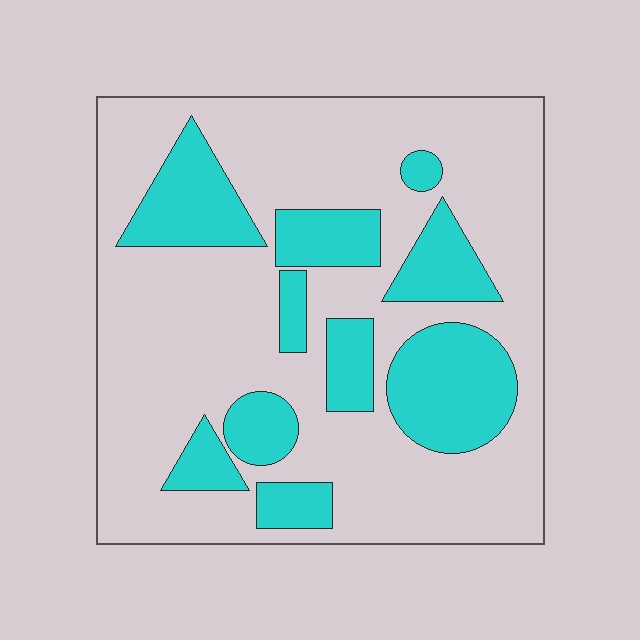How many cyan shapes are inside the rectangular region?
10.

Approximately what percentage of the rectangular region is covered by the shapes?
Approximately 30%.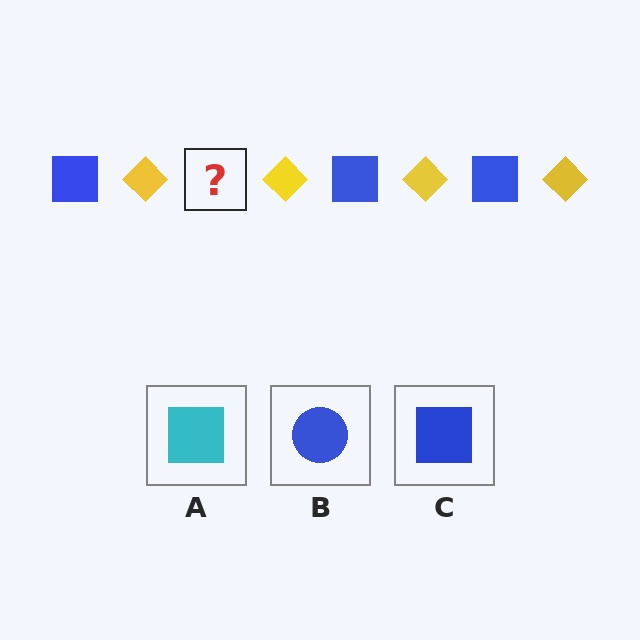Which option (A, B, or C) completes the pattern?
C.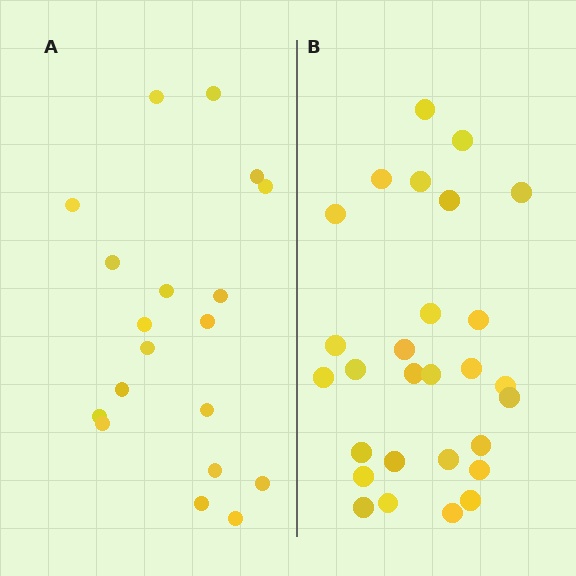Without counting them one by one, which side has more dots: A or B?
Region B (the right region) has more dots.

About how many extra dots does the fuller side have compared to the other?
Region B has roughly 8 or so more dots than region A.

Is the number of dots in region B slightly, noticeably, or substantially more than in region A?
Region B has substantially more. The ratio is roughly 1.5 to 1.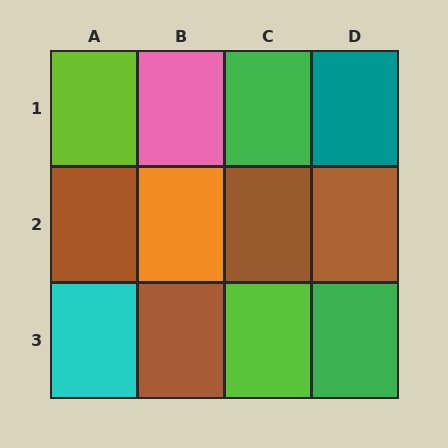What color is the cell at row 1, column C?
Green.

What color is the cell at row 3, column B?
Brown.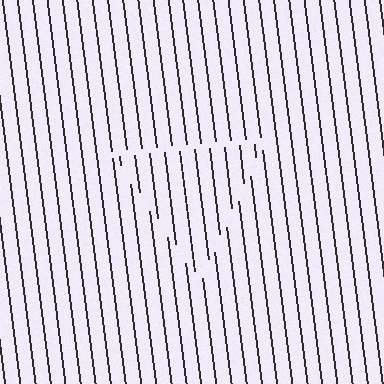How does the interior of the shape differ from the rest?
The interior of the shape contains the same grating, shifted by half a period — the contour is defined by the phase discontinuity where line-ends from the inner and outer gratings abut.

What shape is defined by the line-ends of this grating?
An illusory triangle. The interior of the shape contains the same grating, shifted by half a period — the contour is defined by the phase discontinuity where line-ends from the inner and outer gratings abut.